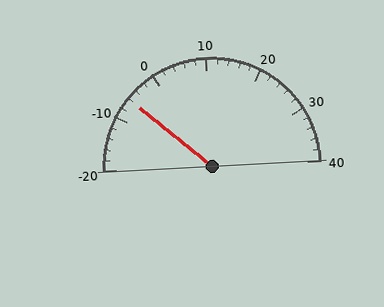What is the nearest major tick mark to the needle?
The nearest major tick mark is -10.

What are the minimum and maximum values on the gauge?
The gauge ranges from -20 to 40.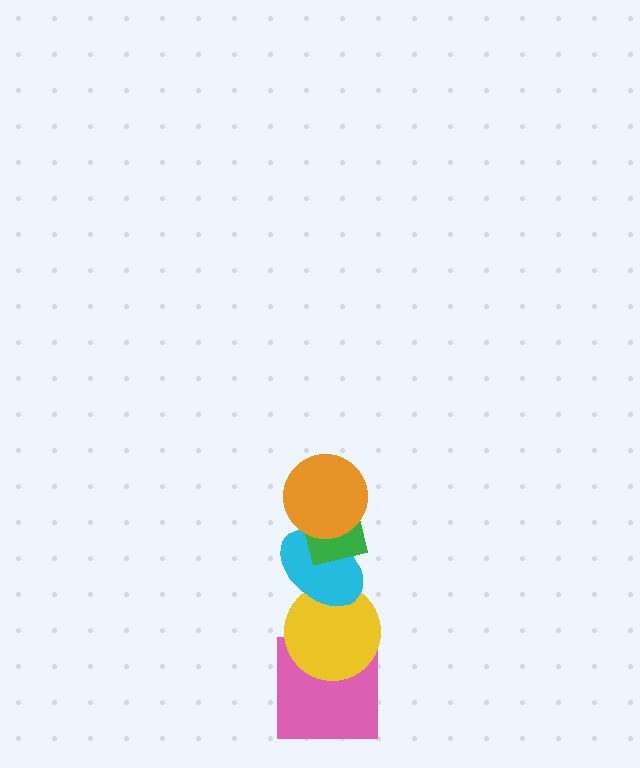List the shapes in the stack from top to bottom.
From top to bottom: the orange circle, the green square, the cyan ellipse, the yellow circle, the pink square.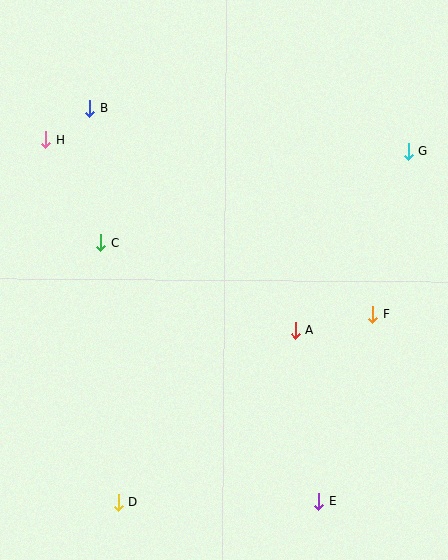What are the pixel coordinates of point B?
Point B is at (90, 108).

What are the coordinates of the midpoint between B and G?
The midpoint between B and G is at (249, 130).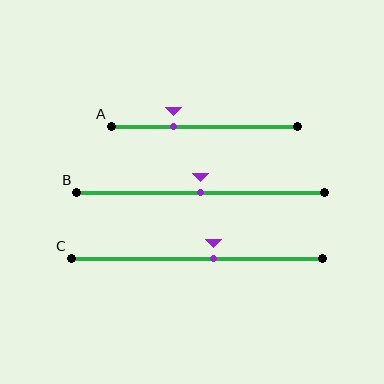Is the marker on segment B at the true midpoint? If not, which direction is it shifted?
Yes, the marker on segment B is at the true midpoint.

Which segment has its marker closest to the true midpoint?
Segment B has its marker closest to the true midpoint.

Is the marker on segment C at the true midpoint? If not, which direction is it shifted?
No, the marker on segment C is shifted to the right by about 7% of the segment length.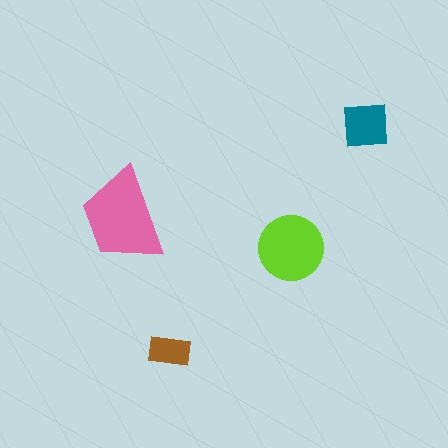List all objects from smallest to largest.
The brown rectangle, the teal square, the lime circle, the pink trapezoid.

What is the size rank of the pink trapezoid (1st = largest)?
1st.